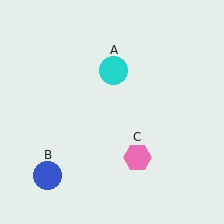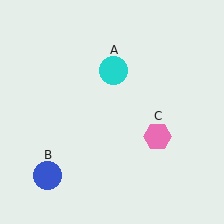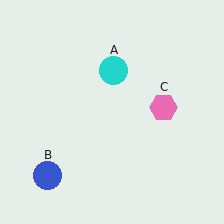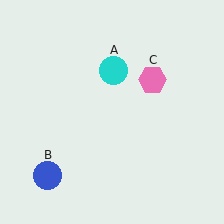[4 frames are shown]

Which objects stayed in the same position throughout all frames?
Cyan circle (object A) and blue circle (object B) remained stationary.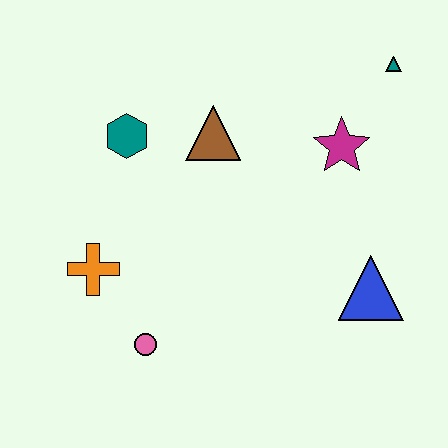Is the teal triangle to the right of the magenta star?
Yes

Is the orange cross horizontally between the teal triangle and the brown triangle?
No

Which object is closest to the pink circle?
The orange cross is closest to the pink circle.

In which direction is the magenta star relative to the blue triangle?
The magenta star is above the blue triangle.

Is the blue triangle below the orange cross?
Yes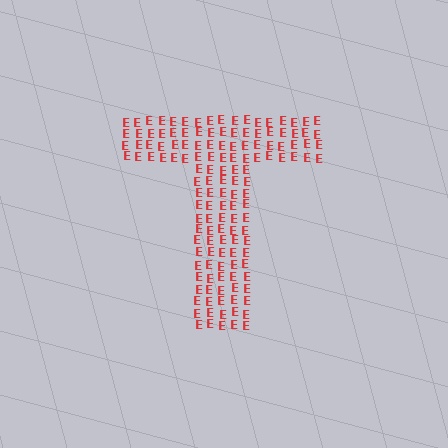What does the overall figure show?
The overall figure shows the letter T.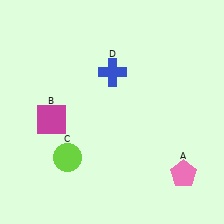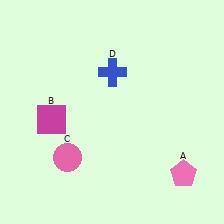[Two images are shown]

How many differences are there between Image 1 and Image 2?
There is 1 difference between the two images.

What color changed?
The circle (C) changed from lime in Image 1 to pink in Image 2.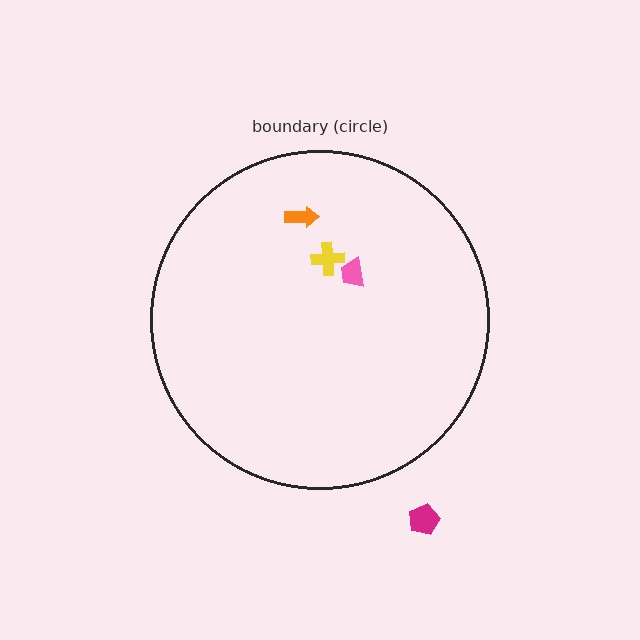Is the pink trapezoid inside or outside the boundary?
Inside.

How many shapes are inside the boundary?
3 inside, 1 outside.